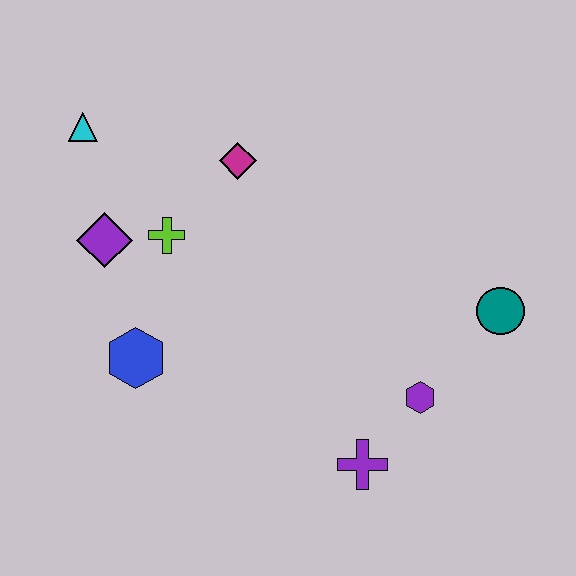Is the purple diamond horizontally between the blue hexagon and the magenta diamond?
No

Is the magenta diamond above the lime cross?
Yes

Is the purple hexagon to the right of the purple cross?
Yes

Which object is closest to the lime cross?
The purple diamond is closest to the lime cross.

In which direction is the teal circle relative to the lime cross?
The teal circle is to the right of the lime cross.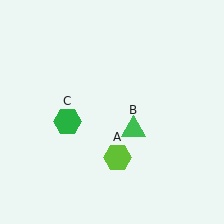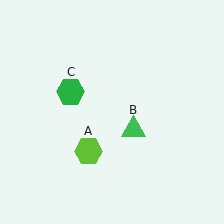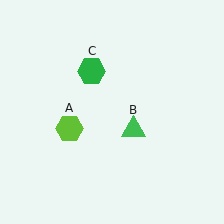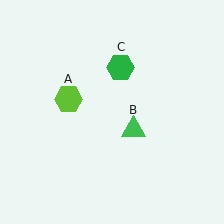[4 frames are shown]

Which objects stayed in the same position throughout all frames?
Green triangle (object B) remained stationary.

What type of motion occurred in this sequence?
The lime hexagon (object A), green hexagon (object C) rotated clockwise around the center of the scene.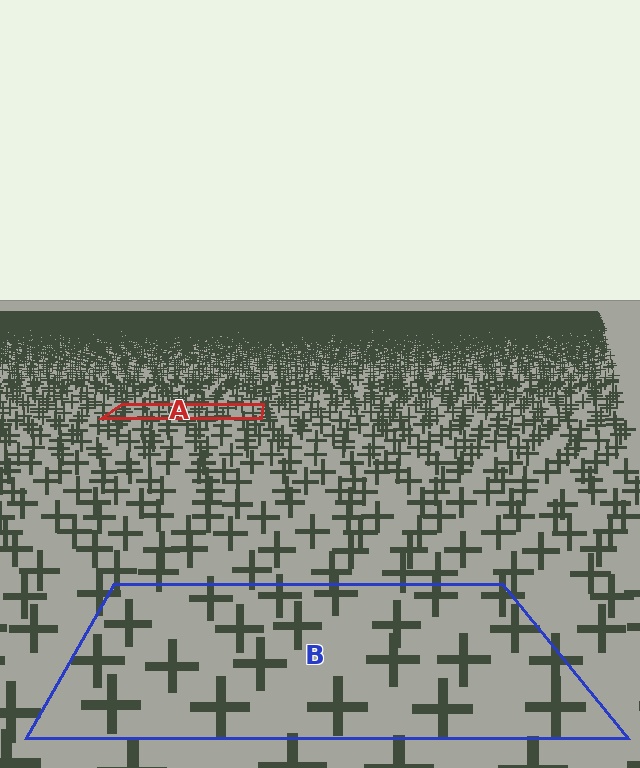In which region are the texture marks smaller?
The texture marks are smaller in region A, because it is farther away.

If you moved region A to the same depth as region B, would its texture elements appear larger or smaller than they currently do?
They would appear larger. At a closer depth, the same texture elements are projected at a bigger on-screen size.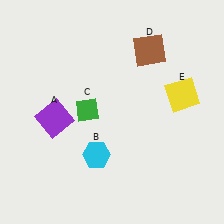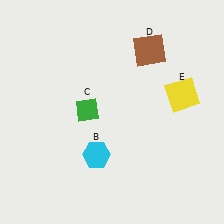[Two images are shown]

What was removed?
The purple square (A) was removed in Image 2.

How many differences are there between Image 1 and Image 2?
There is 1 difference between the two images.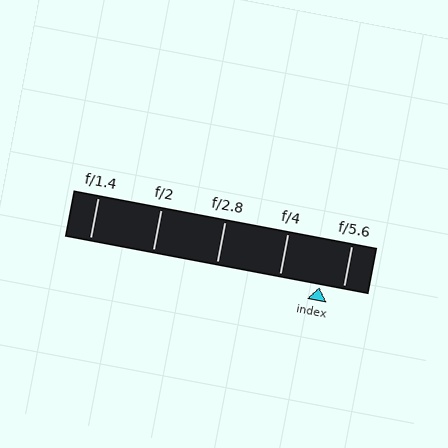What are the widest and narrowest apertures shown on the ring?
The widest aperture shown is f/1.4 and the narrowest is f/5.6.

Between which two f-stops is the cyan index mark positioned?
The index mark is between f/4 and f/5.6.